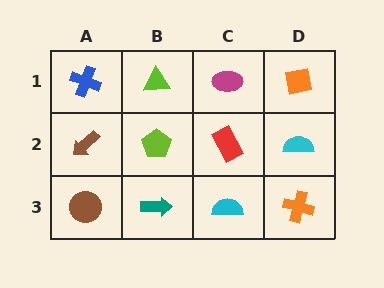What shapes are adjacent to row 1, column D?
A cyan semicircle (row 2, column D), a magenta ellipse (row 1, column C).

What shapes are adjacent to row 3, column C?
A red rectangle (row 2, column C), a teal arrow (row 3, column B), an orange cross (row 3, column D).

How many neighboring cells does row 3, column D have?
2.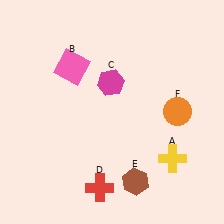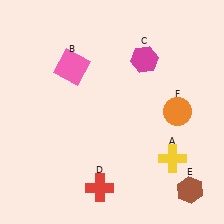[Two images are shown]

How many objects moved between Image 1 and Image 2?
2 objects moved between the two images.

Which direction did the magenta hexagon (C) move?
The magenta hexagon (C) moved right.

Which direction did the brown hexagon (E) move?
The brown hexagon (E) moved right.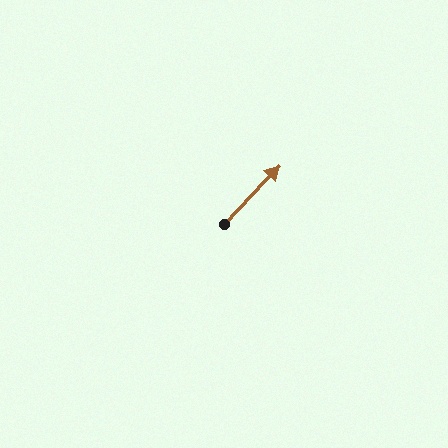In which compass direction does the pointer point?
Northeast.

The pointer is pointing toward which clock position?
Roughly 1 o'clock.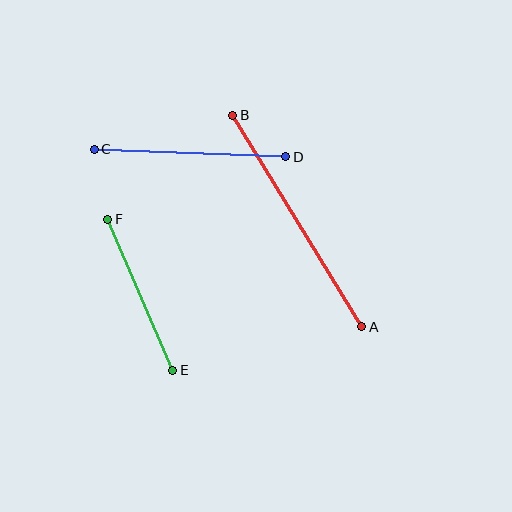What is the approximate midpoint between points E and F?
The midpoint is at approximately (140, 295) pixels.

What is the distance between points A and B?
The distance is approximately 248 pixels.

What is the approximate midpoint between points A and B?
The midpoint is at approximately (297, 221) pixels.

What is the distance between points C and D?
The distance is approximately 192 pixels.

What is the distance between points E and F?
The distance is approximately 164 pixels.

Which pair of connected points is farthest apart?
Points A and B are farthest apart.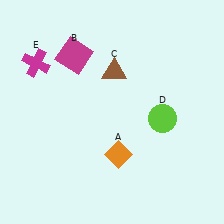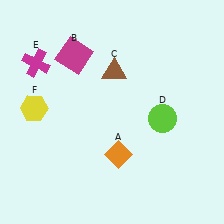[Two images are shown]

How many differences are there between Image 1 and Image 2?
There is 1 difference between the two images.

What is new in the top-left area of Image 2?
A yellow hexagon (F) was added in the top-left area of Image 2.